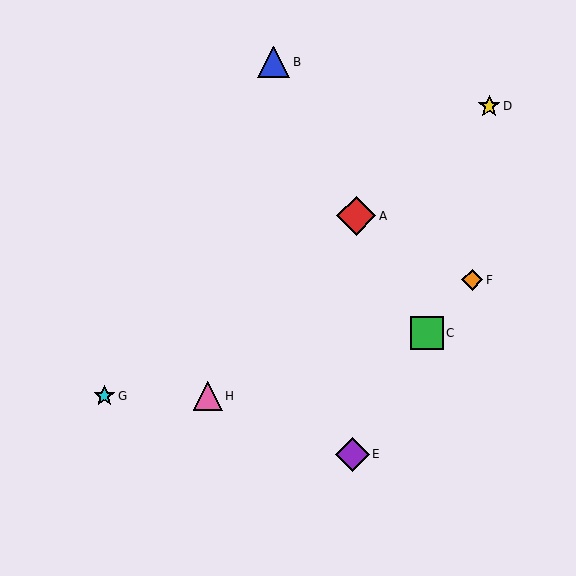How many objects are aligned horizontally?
2 objects (G, H) are aligned horizontally.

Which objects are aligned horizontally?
Objects G, H are aligned horizontally.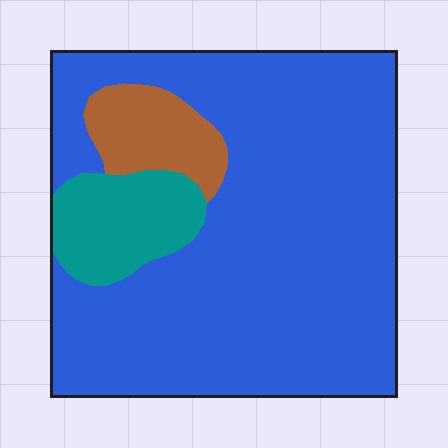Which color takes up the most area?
Blue, at roughly 80%.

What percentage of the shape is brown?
Brown covers roughly 10% of the shape.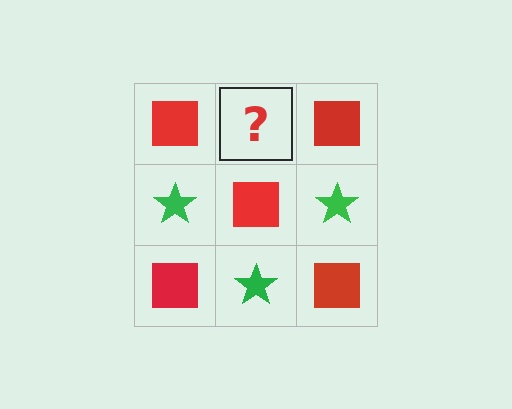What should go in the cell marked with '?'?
The missing cell should contain a green star.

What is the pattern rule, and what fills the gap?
The rule is that it alternates red square and green star in a checkerboard pattern. The gap should be filled with a green star.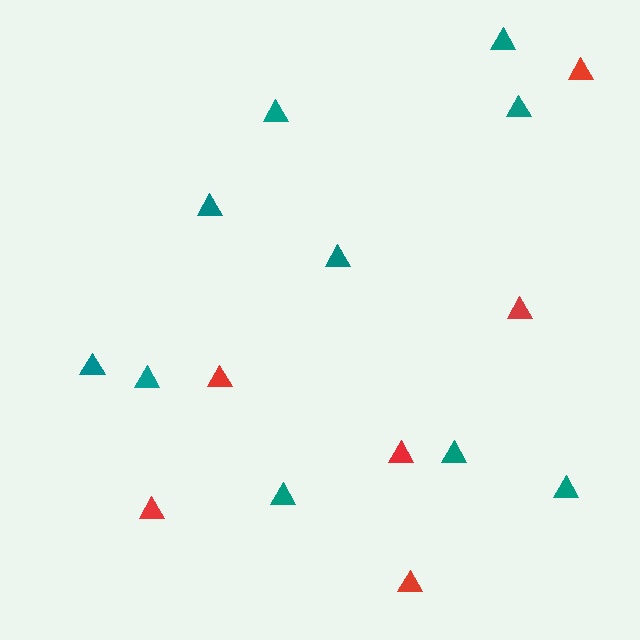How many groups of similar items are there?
There are 2 groups: one group of red triangles (6) and one group of teal triangles (10).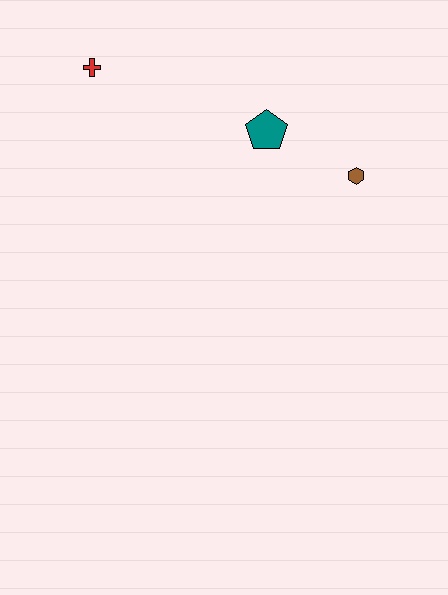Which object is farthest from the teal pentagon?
The red cross is farthest from the teal pentagon.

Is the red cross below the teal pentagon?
No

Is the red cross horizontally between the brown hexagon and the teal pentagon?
No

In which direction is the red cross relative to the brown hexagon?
The red cross is to the left of the brown hexagon.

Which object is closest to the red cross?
The teal pentagon is closest to the red cross.